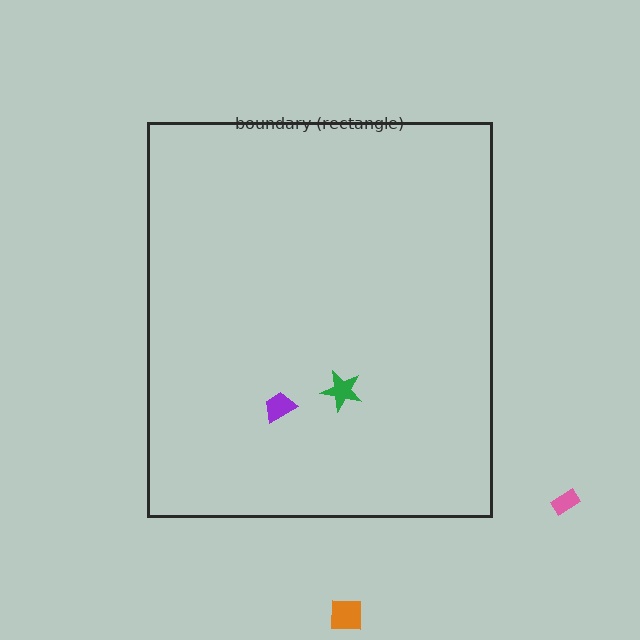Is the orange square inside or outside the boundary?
Outside.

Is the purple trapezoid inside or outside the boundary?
Inside.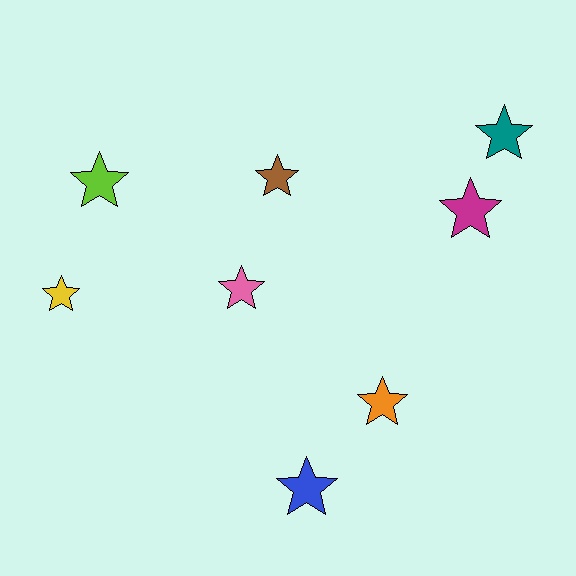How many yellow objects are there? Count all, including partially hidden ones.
There is 1 yellow object.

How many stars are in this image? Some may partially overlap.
There are 8 stars.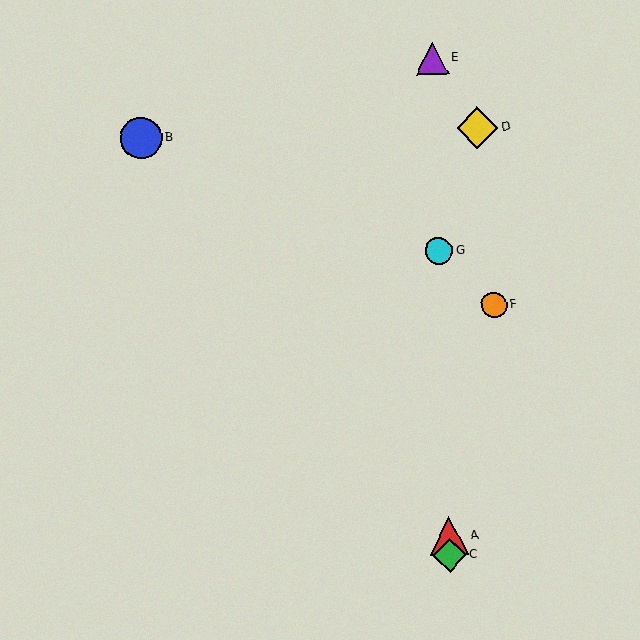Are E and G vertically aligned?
Yes, both are at x≈432.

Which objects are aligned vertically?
Objects A, C, E, G are aligned vertically.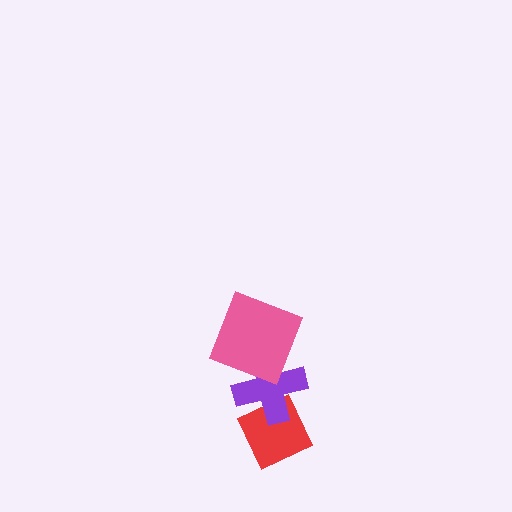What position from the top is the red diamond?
The red diamond is 3rd from the top.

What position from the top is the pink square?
The pink square is 1st from the top.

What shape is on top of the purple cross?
The pink square is on top of the purple cross.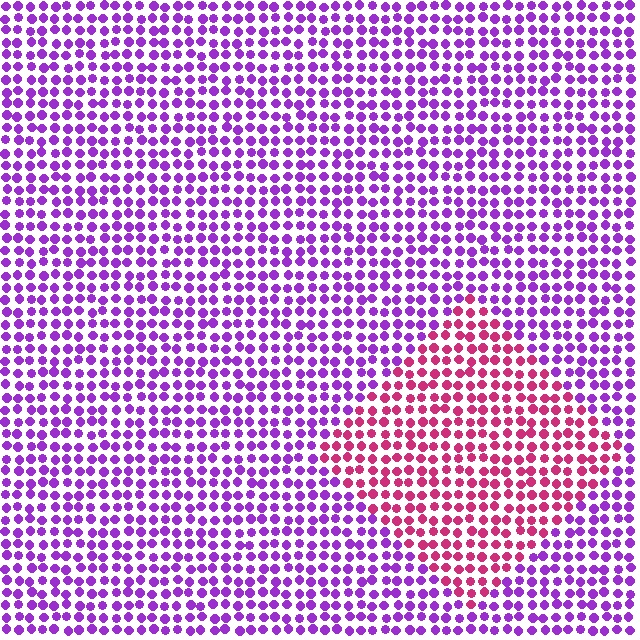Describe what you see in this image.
The image is filled with small purple elements in a uniform arrangement. A diamond-shaped region is visible where the elements are tinted to a slightly different hue, forming a subtle color boundary.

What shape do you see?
I see a diamond.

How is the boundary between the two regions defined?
The boundary is defined purely by a slight shift in hue (about 50 degrees). Spacing, size, and orientation are identical on both sides.